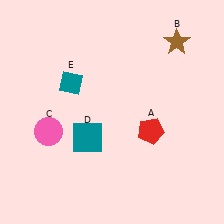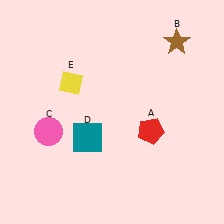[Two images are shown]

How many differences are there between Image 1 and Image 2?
There is 1 difference between the two images.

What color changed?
The diamond (E) changed from teal in Image 1 to yellow in Image 2.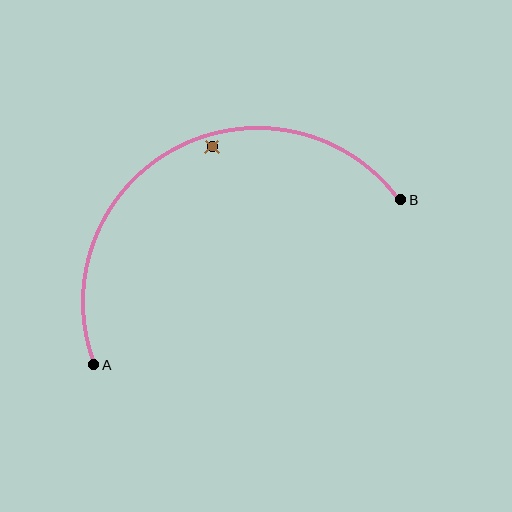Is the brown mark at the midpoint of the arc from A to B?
No — the brown mark does not lie on the arc at all. It sits slightly inside the curve.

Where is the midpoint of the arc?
The arc midpoint is the point on the curve farthest from the straight line joining A and B. It sits above that line.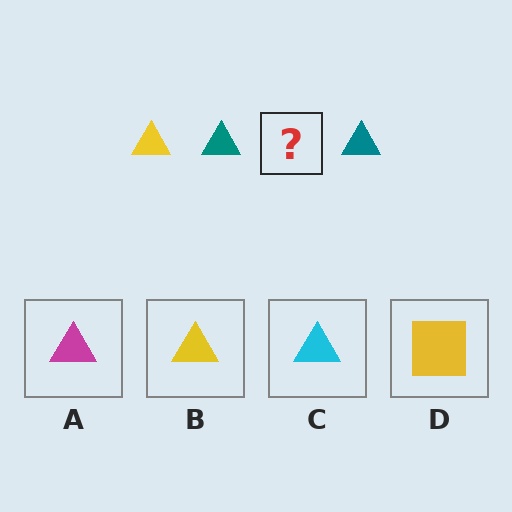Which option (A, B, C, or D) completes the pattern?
B.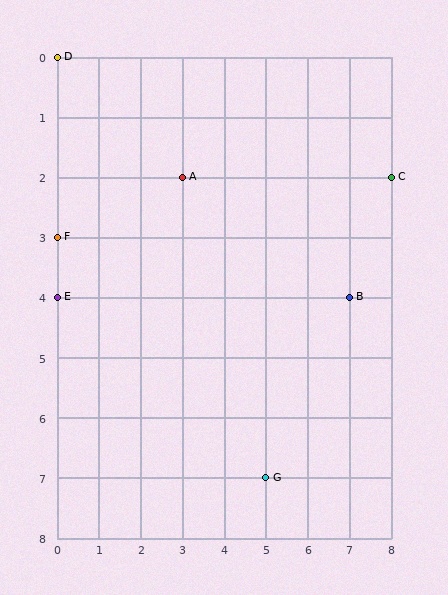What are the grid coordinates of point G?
Point G is at grid coordinates (5, 7).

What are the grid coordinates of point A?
Point A is at grid coordinates (3, 2).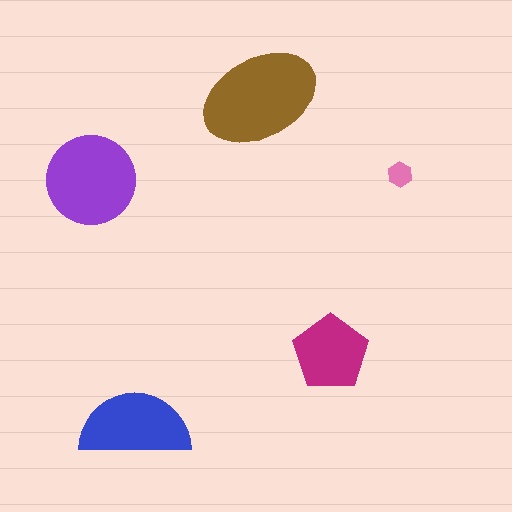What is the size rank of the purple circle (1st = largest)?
2nd.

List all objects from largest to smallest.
The brown ellipse, the purple circle, the blue semicircle, the magenta pentagon, the pink hexagon.